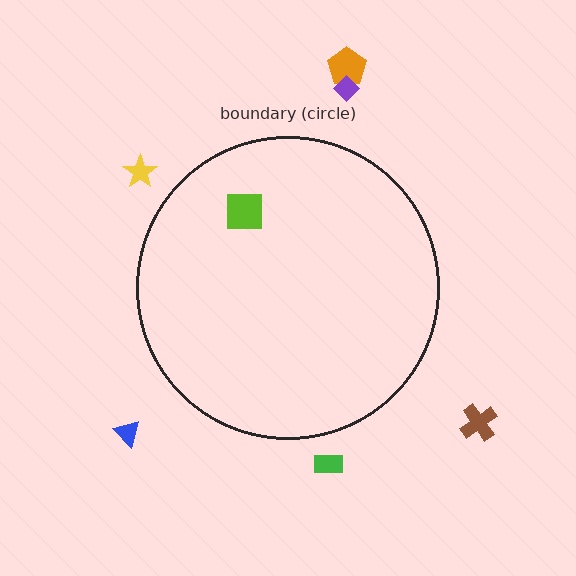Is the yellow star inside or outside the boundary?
Outside.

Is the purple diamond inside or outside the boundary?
Outside.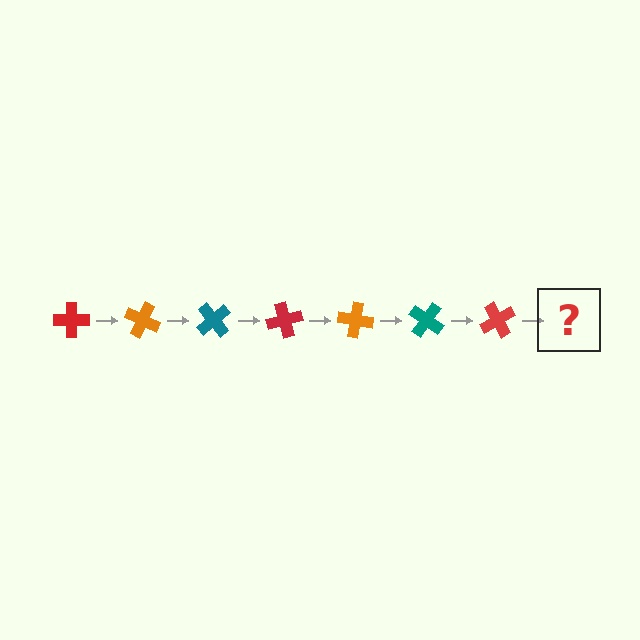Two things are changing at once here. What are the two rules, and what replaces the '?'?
The two rules are that it rotates 25 degrees each step and the color cycles through red, orange, and teal. The '?' should be an orange cross, rotated 175 degrees from the start.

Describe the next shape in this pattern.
It should be an orange cross, rotated 175 degrees from the start.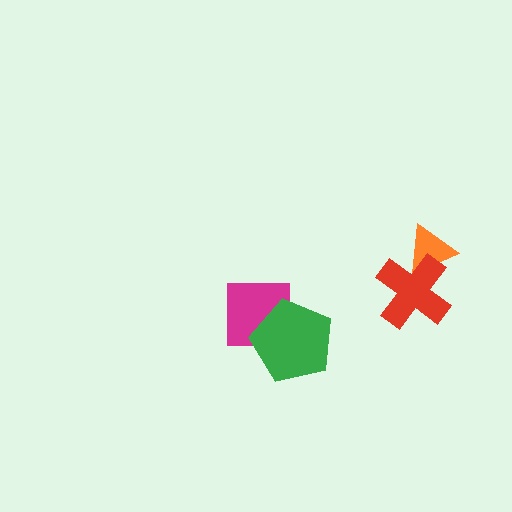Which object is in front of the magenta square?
The green pentagon is in front of the magenta square.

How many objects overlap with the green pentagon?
1 object overlaps with the green pentagon.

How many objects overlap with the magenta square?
1 object overlaps with the magenta square.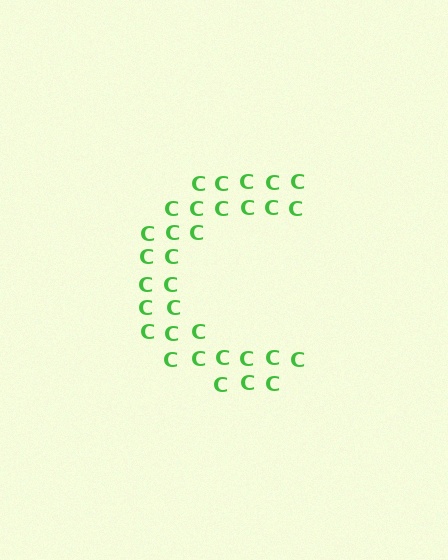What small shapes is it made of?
It is made of small letter C's.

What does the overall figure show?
The overall figure shows the letter C.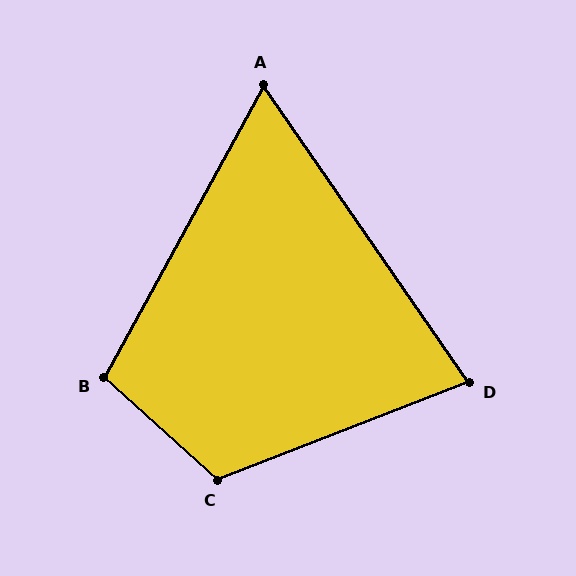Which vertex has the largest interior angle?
C, at approximately 117 degrees.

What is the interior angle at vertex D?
Approximately 76 degrees (acute).